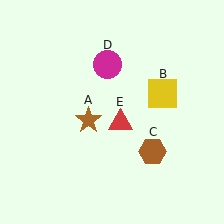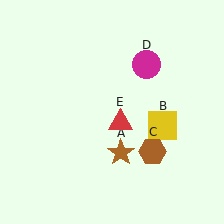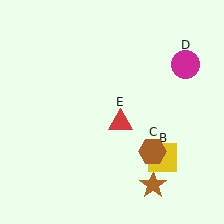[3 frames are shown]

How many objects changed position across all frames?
3 objects changed position: brown star (object A), yellow square (object B), magenta circle (object D).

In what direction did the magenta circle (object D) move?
The magenta circle (object D) moved right.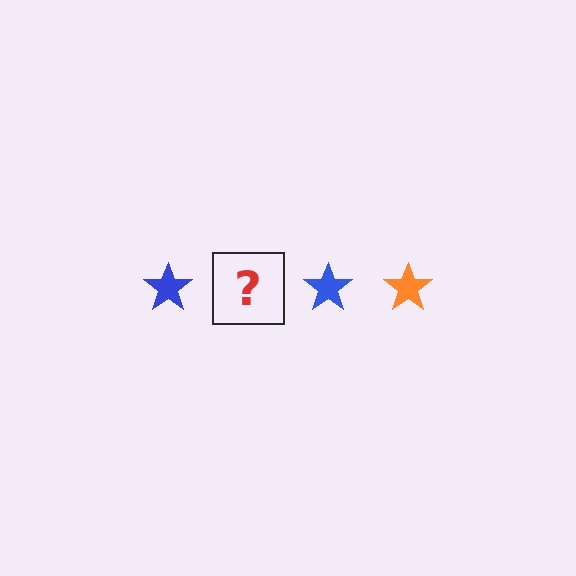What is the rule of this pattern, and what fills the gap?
The rule is that the pattern cycles through blue, orange stars. The gap should be filled with an orange star.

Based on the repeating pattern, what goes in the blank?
The blank should be an orange star.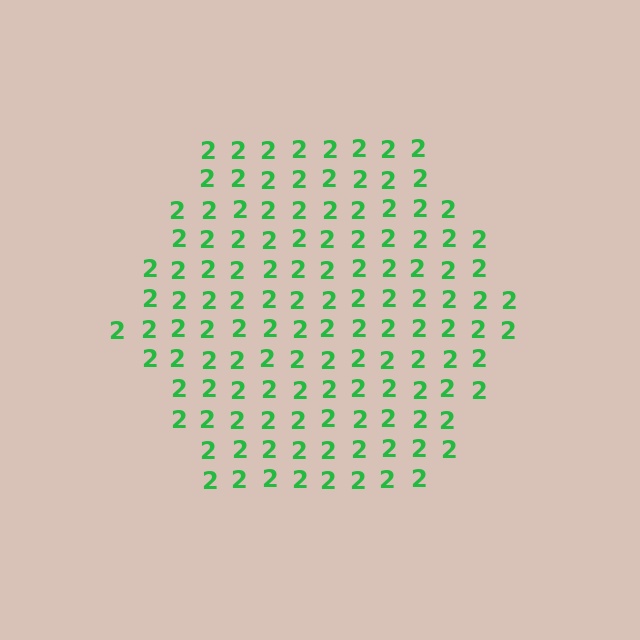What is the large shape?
The large shape is a hexagon.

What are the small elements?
The small elements are digit 2's.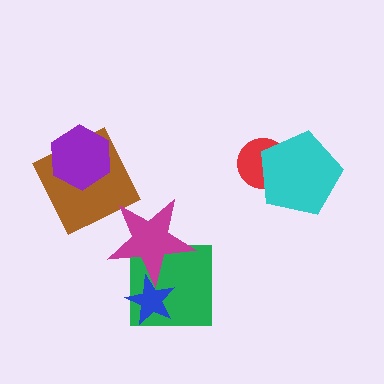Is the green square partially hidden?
Yes, it is partially covered by another shape.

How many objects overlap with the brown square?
1 object overlaps with the brown square.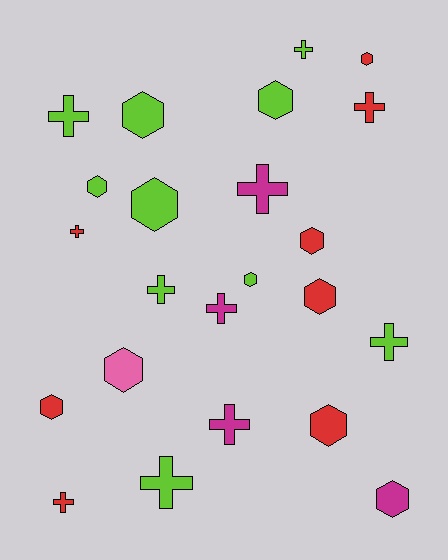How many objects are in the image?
There are 23 objects.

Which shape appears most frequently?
Hexagon, with 12 objects.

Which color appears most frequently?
Lime, with 10 objects.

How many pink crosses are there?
There are no pink crosses.